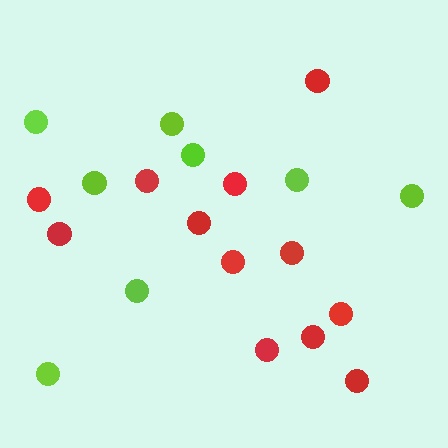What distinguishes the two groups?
There are 2 groups: one group of lime circles (8) and one group of red circles (12).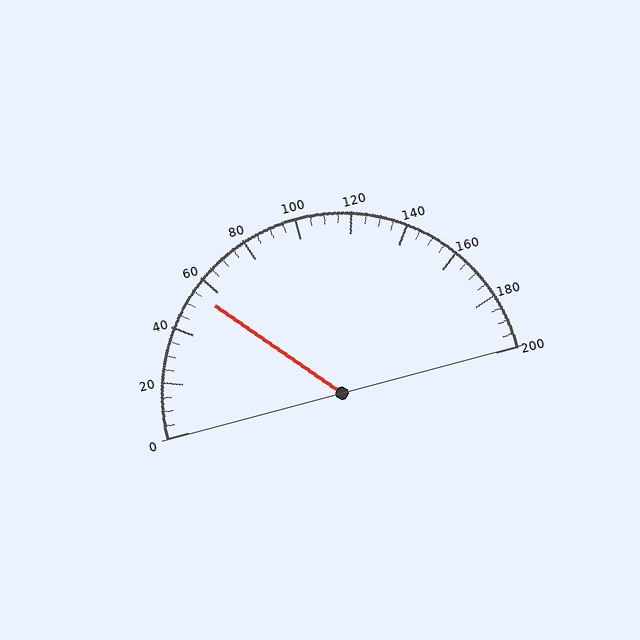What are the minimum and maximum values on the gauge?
The gauge ranges from 0 to 200.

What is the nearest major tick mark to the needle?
The nearest major tick mark is 60.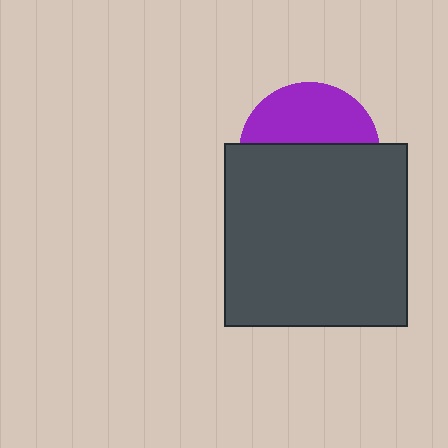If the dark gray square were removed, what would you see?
You would see the complete purple circle.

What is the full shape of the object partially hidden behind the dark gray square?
The partially hidden object is a purple circle.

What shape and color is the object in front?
The object in front is a dark gray square.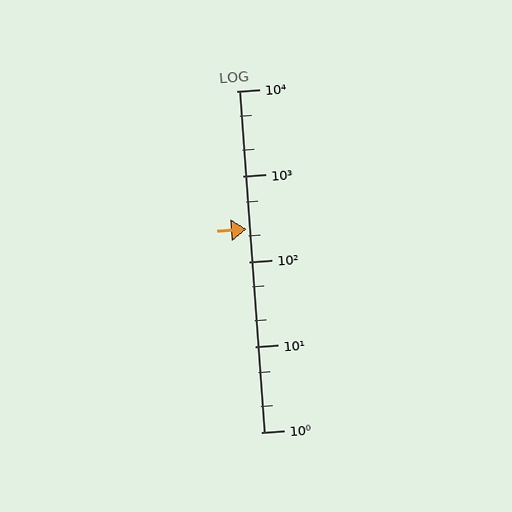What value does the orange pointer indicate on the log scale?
The pointer indicates approximately 240.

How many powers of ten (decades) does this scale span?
The scale spans 4 decades, from 1 to 10000.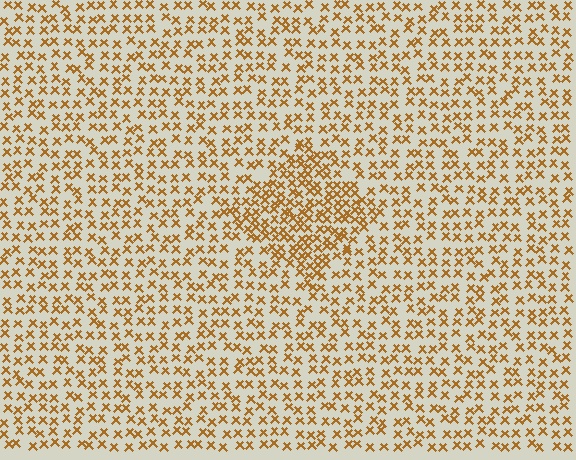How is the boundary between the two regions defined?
The boundary is defined by a change in element density (approximately 1.8x ratio). All elements are the same color, size, and shape.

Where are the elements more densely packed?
The elements are more densely packed inside the diamond boundary.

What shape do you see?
I see a diamond.